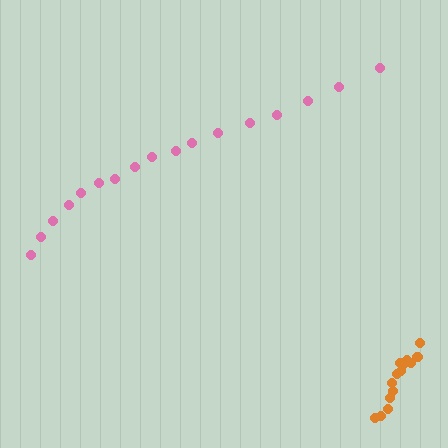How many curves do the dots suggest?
There are 2 distinct paths.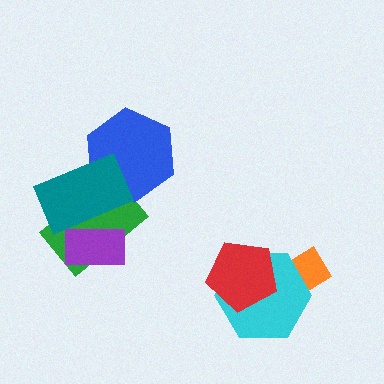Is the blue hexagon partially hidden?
Yes, it is partially covered by another shape.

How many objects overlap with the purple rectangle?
2 objects overlap with the purple rectangle.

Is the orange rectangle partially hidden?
Yes, it is partially covered by another shape.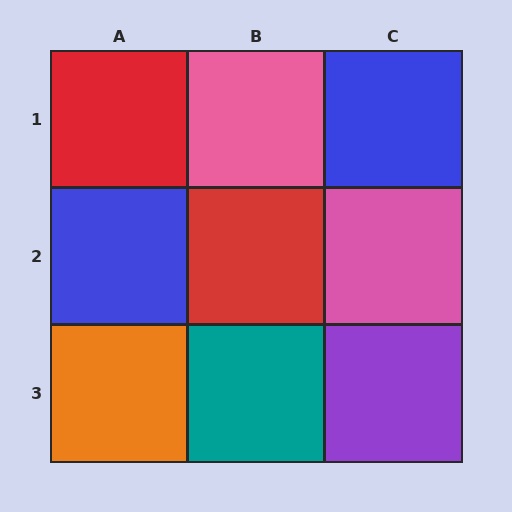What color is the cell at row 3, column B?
Teal.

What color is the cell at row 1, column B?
Pink.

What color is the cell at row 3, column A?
Orange.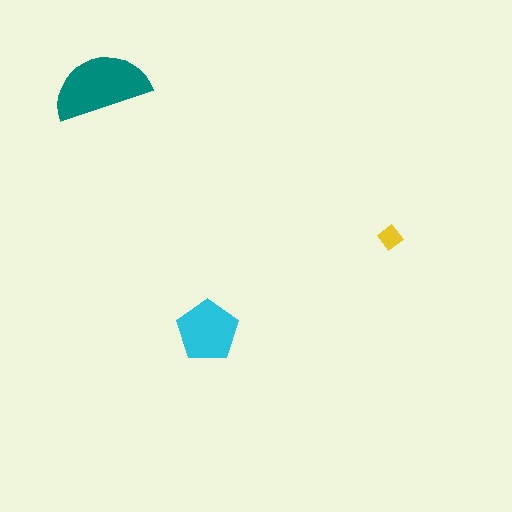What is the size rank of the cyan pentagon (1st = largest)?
2nd.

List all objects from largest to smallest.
The teal semicircle, the cyan pentagon, the yellow diamond.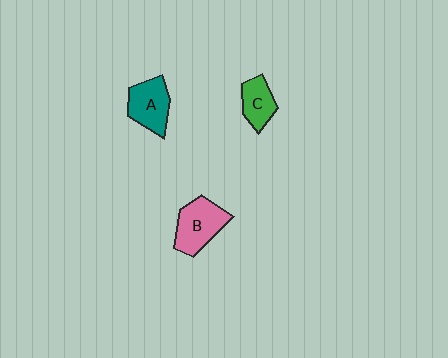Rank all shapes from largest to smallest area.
From largest to smallest: B (pink), A (teal), C (green).